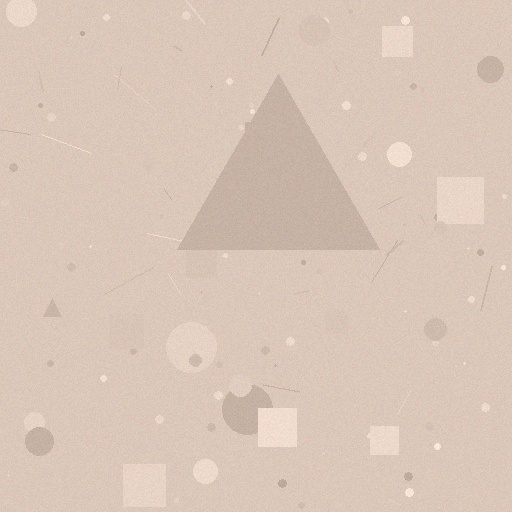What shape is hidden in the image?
A triangle is hidden in the image.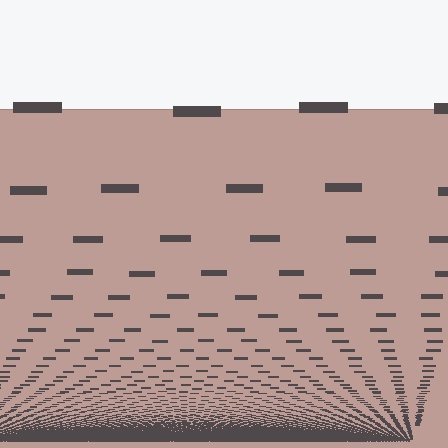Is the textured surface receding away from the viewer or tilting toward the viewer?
The surface appears to tilt toward the viewer. Texture elements get larger and sparser toward the top.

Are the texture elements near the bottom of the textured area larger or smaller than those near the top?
Smaller. The gradient is inverted — elements near the bottom are smaller and denser.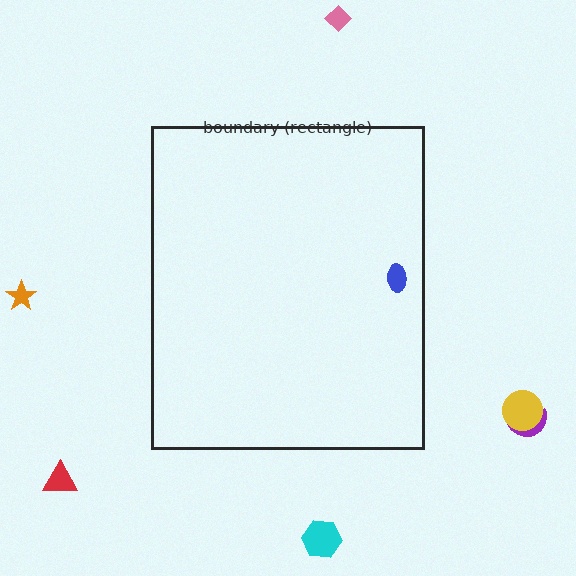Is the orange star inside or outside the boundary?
Outside.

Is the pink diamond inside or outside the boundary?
Outside.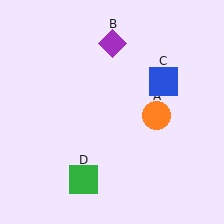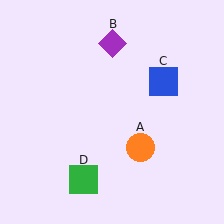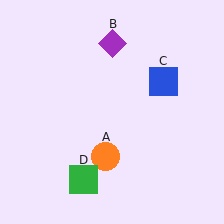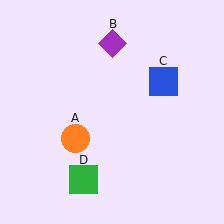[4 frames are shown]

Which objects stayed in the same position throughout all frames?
Purple diamond (object B) and blue square (object C) and green square (object D) remained stationary.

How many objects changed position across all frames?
1 object changed position: orange circle (object A).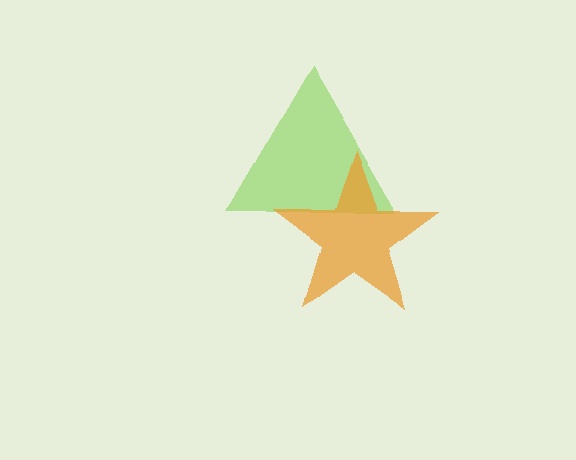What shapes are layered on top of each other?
The layered shapes are: a lime triangle, an orange star.